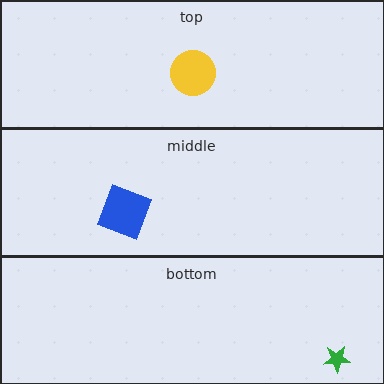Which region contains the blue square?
The middle region.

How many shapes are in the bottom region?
1.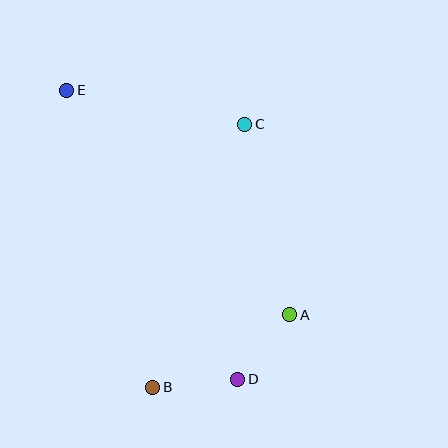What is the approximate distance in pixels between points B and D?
The distance between B and D is approximately 85 pixels.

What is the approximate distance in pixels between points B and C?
The distance between B and C is approximately 279 pixels.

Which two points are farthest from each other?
Points D and E are farthest from each other.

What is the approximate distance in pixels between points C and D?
The distance between C and D is approximately 255 pixels.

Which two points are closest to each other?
Points A and D are closest to each other.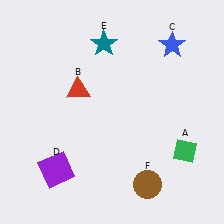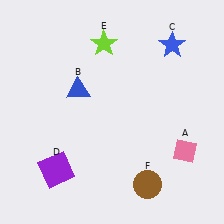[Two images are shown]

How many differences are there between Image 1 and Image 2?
There are 3 differences between the two images.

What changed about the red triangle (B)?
In Image 1, B is red. In Image 2, it changed to blue.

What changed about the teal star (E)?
In Image 1, E is teal. In Image 2, it changed to lime.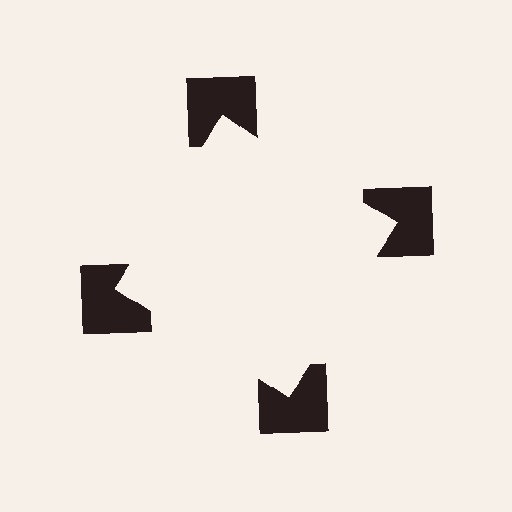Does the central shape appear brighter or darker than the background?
It typically appears slightly brighter than the background, even though no actual brightness change is drawn.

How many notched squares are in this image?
There are 4 — one at each vertex of the illusory square.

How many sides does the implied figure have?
4 sides.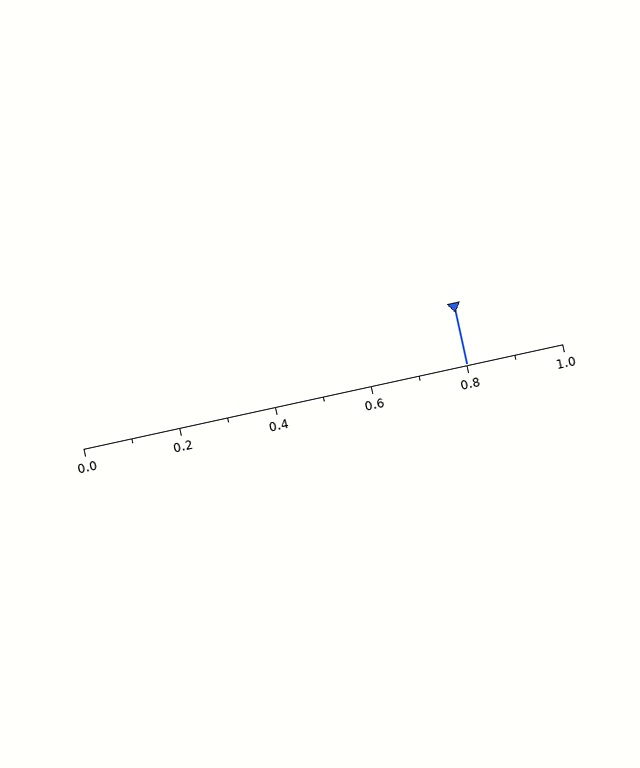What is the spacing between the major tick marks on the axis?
The major ticks are spaced 0.2 apart.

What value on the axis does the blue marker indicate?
The marker indicates approximately 0.8.